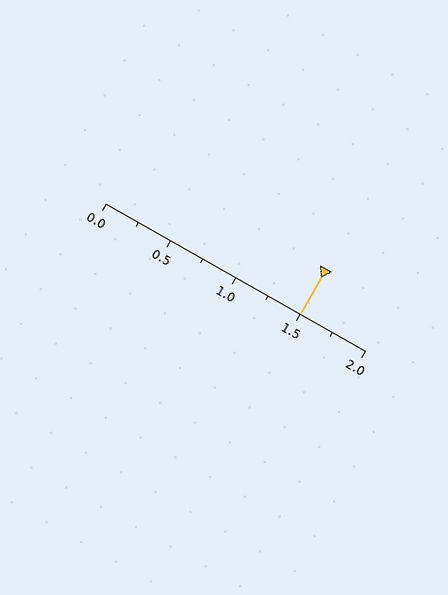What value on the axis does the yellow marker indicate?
The marker indicates approximately 1.5.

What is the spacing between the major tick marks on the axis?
The major ticks are spaced 0.5 apart.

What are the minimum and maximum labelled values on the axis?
The axis runs from 0.0 to 2.0.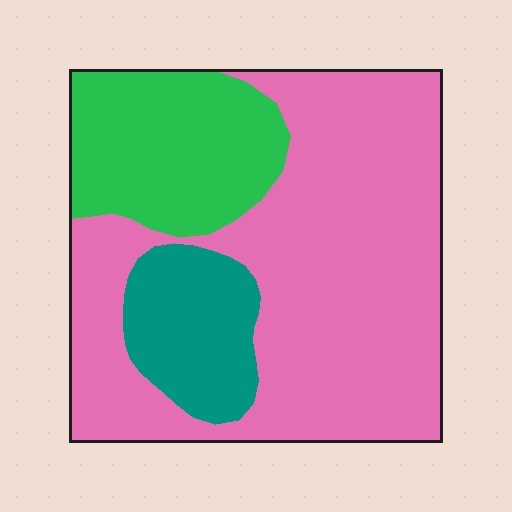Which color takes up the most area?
Pink, at roughly 65%.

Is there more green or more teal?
Green.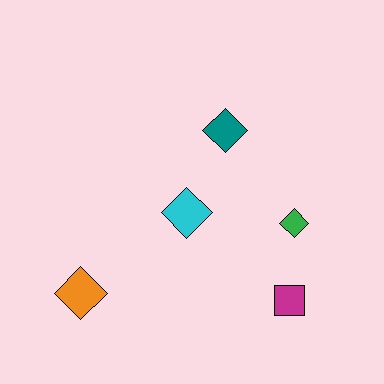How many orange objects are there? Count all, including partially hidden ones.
There is 1 orange object.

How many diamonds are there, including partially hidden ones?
There are 4 diamonds.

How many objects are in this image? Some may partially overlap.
There are 5 objects.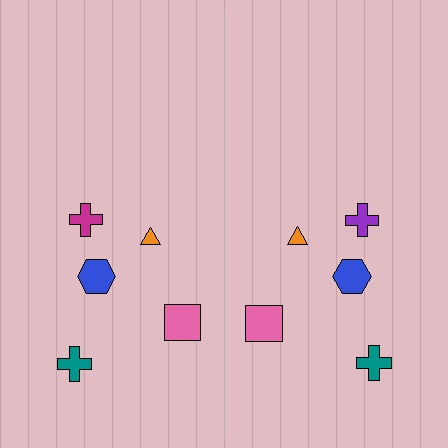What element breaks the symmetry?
The purple cross on the right side breaks the symmetry — its mirror counterpart is magenta.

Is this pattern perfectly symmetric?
No, the pattern is not perfectly symmetric. The purple cross on the right side breaks the symmetry — its mirror counterpart is magenta.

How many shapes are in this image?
There are 10 shapes in this image.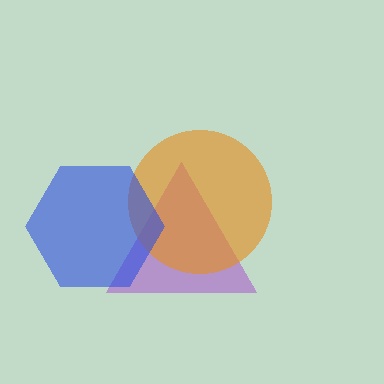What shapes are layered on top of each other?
The layered shapes are: a purple triangle, an orange circle, a blue hexagon.